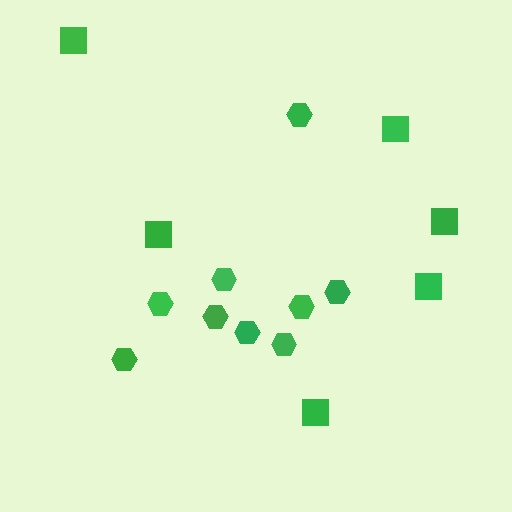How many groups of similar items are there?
There are 2 groups: one group of hexagons (9) and one group of squares (6).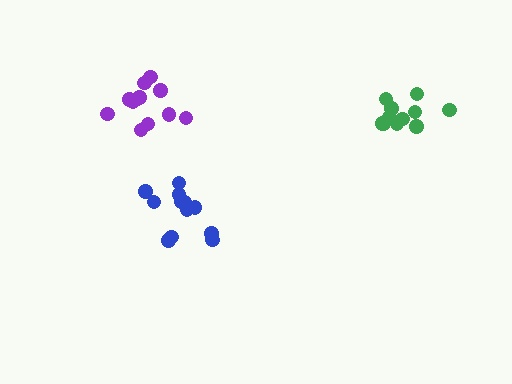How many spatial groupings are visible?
There are 3 spatial groupings.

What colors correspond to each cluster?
The clusters are colored: blue, purple, green.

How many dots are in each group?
Group 1: 12 dots, Group 2: 12 dots, Group 3: 11 dots (35 total).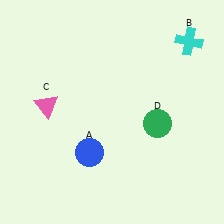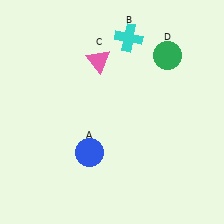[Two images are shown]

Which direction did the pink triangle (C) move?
The pink triangle (C) moved right.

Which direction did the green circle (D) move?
The green circle (D) moved up.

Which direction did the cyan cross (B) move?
The cyan cross (B) moved left.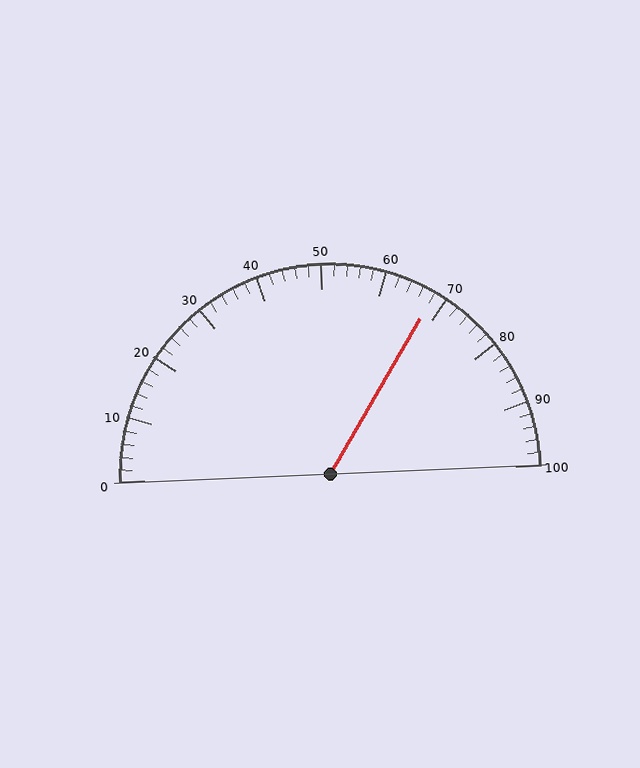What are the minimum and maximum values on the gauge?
The gauge ranges from 0 to 100.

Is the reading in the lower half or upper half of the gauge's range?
The reading is in the upper half of the range (0 to 100).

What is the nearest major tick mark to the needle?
The nearest major tick mark is 70.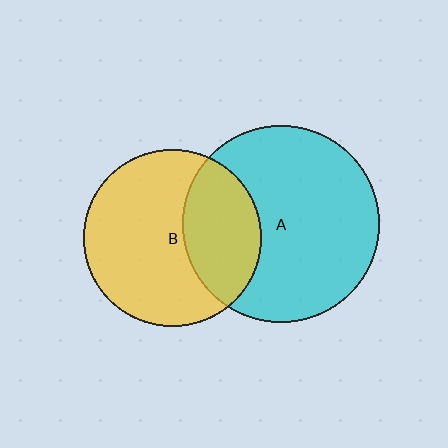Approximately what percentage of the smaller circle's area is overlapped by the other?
Approximately 35%.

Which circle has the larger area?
Circle A (cyan).